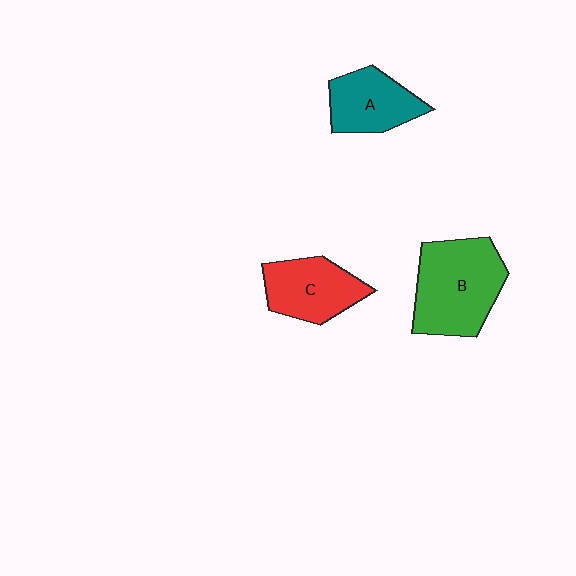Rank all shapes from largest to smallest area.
From largest to smallest: B (green), C (red), A (teal).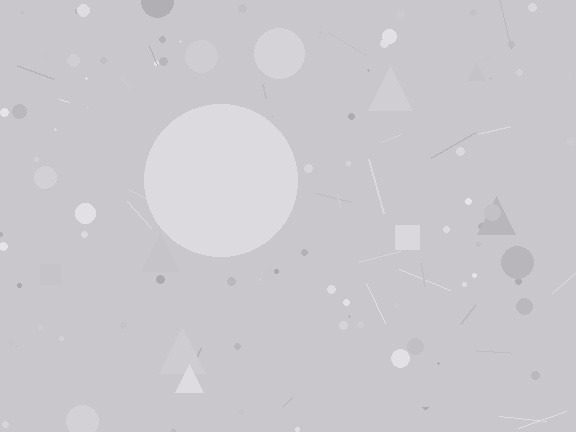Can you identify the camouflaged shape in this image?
The camouflaged shape is a circle.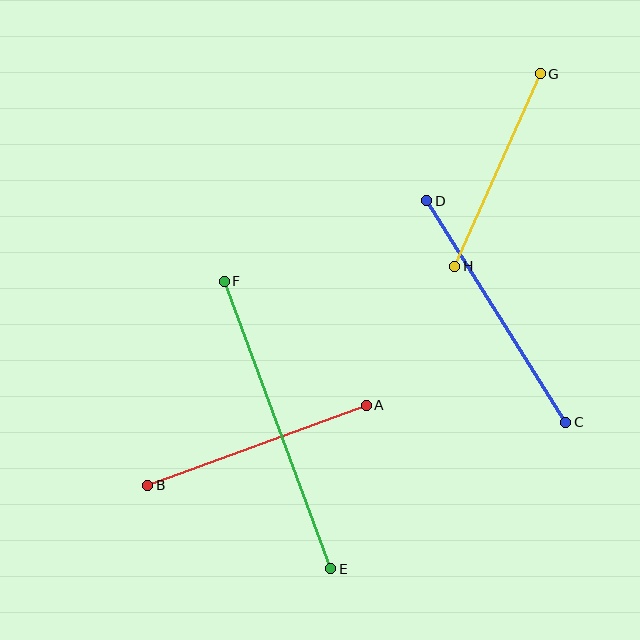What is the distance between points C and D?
The distance is approximately 261 pixels.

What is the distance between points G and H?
The distance is approximately 211 pixels.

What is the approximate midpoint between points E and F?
The midpoint is at approximately (278, 425) pixels.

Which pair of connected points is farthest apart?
Points E and F are farthest apart.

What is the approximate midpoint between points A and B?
The midpoint is at approximately (257, 445) pixels.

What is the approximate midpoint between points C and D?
The midpoint is at approximately (496, 311) pixels.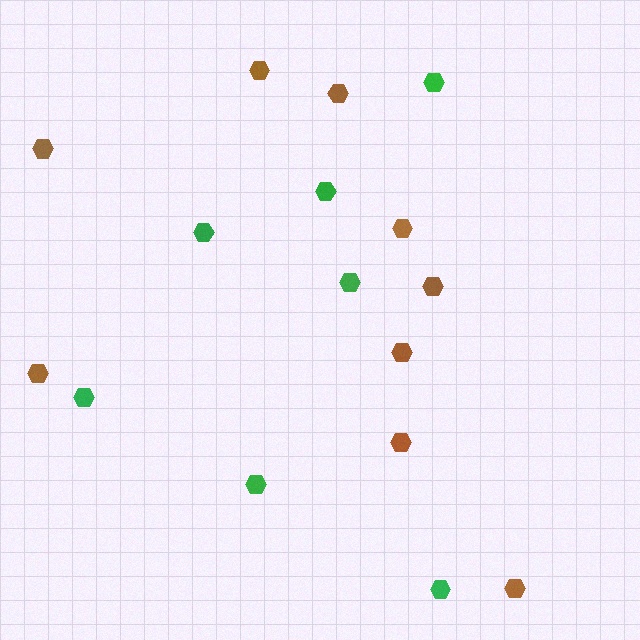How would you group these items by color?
There are 2 groups: one group of brown hexagons (9) and one group of green hexagons (7).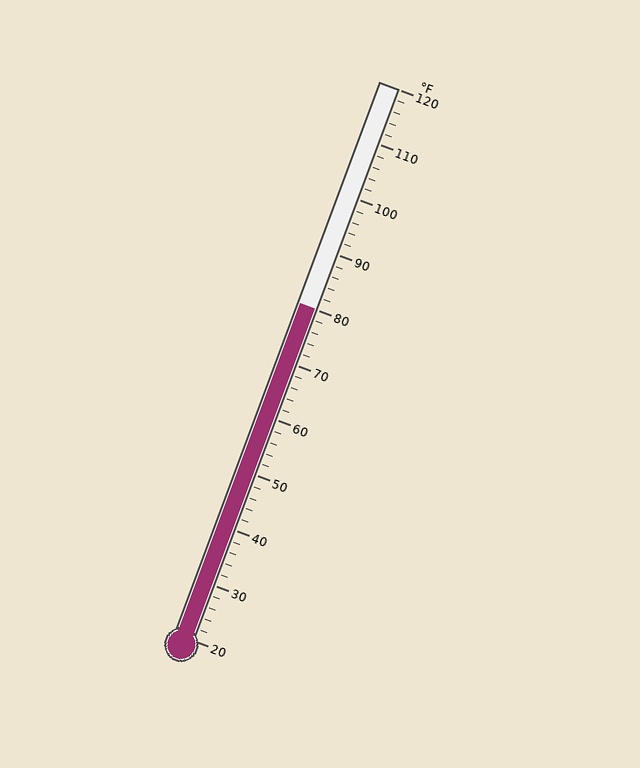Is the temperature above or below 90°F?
The temperature is below 90°F.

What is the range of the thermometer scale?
The thermometer scale ranges from 20°F to 120°F.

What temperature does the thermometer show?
The thermometer shows approximately 80°F.